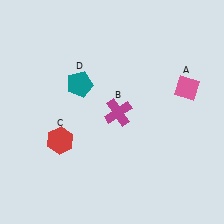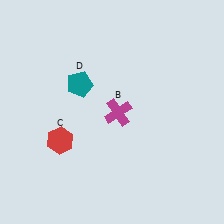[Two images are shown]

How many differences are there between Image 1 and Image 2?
There is 1 difference between the two images.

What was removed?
The pink diamond (A) was removed in Image 2.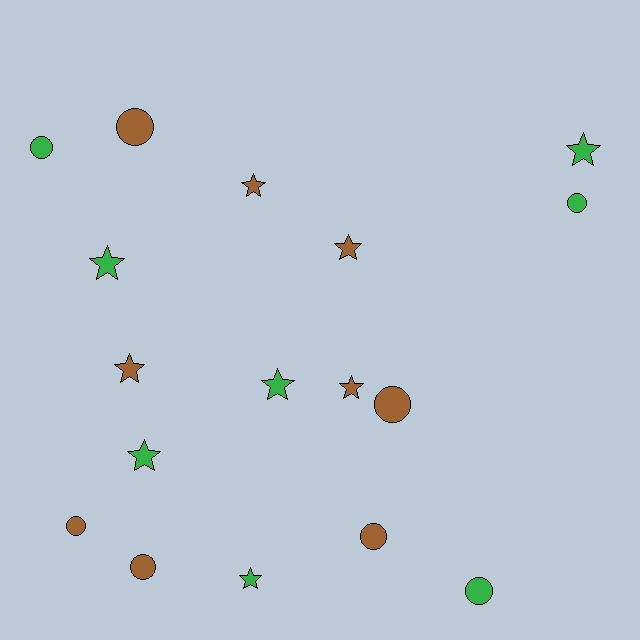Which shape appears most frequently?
Star, with 9 objects.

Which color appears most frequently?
Brown, with 9 objects.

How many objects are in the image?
There are 17 objects.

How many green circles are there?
There are 3 green circles.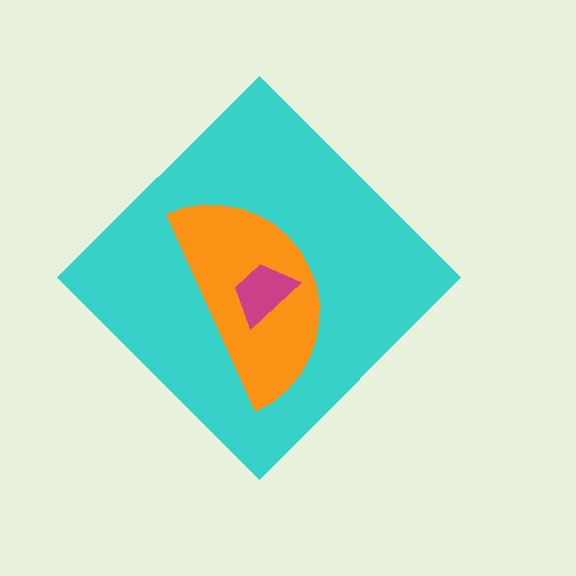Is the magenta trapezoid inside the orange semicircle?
Yes.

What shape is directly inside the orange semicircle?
The magenta trapezoid.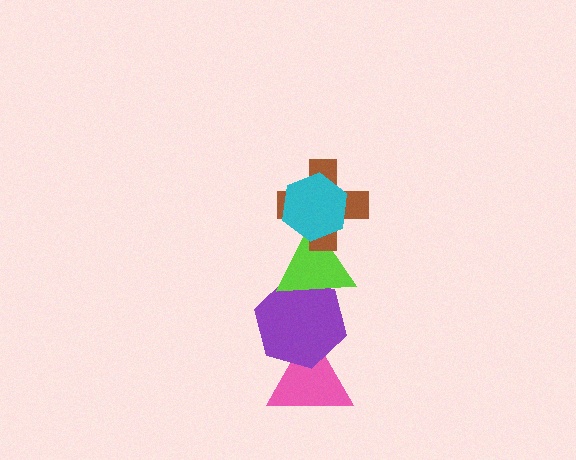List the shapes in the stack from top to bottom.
From top to bottom: the cyan hexagon, the brown cross, the lime triangle, the purple hexagon, the pink triangle.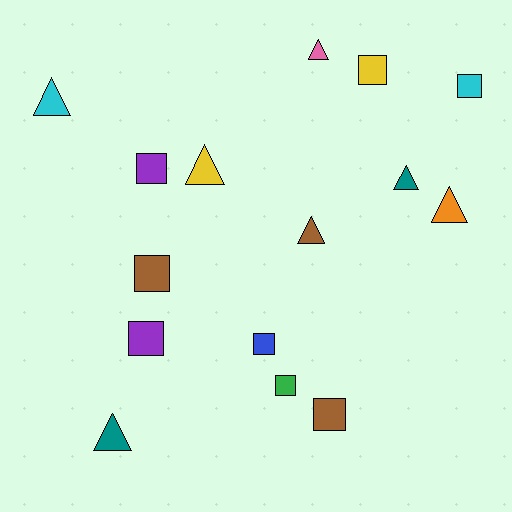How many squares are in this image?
There are 8 squares.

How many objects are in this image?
There are 15 objects.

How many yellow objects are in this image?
There are 2 yellow objects.